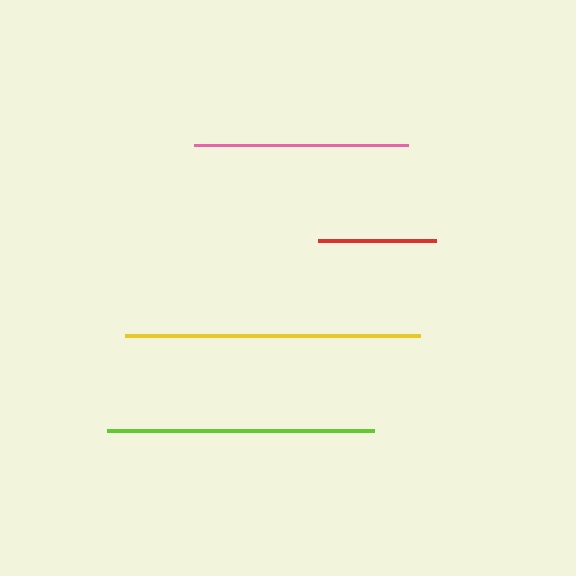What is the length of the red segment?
The red segment is approximately 118 pixels long.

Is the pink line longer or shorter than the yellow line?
The yellow line is longer than the pink line.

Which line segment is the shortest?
The red line is the shortest at approximately 118 pixels.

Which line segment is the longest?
The yellow line is the longest at approximately 295 pixels.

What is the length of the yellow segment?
The yellow segment is approximately 295 pixels long.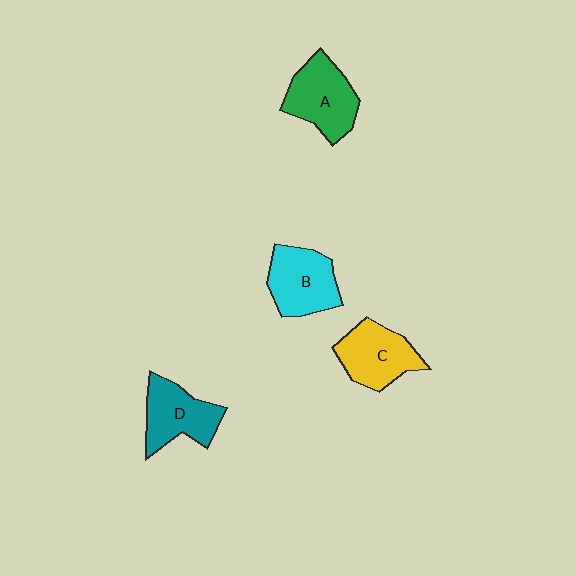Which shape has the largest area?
Shape A (green).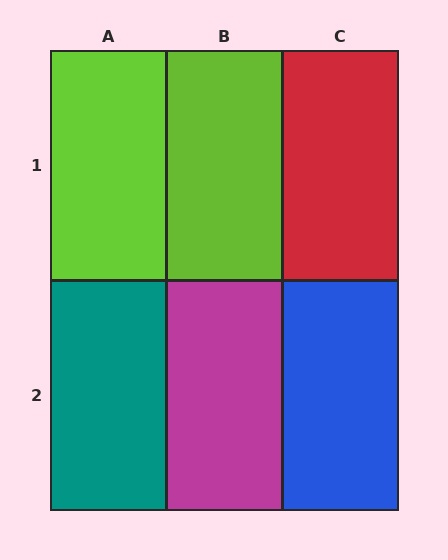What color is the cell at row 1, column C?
Red.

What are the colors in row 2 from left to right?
Teal, magenta, blue.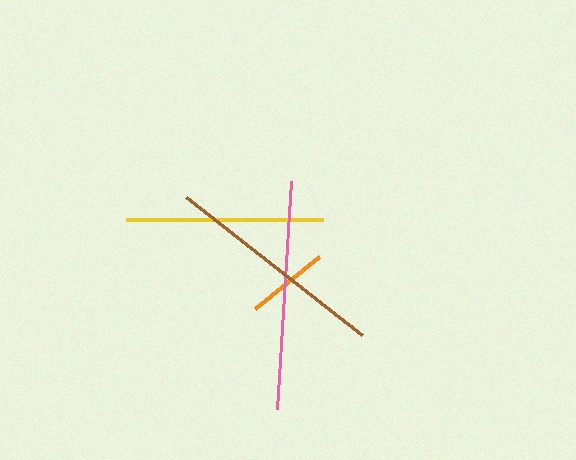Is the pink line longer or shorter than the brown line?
The pink line is longer than the brown line.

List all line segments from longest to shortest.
From longest to shortest: pink, brown, yellow, orange.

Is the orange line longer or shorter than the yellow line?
The yellow line is longer than the orange line.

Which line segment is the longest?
The pink line is the longest at approximately 228 pixels.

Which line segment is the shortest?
The orange line is the shortest at approximately 83 pixels.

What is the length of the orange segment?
The orange segment is approximately 83 pixels long.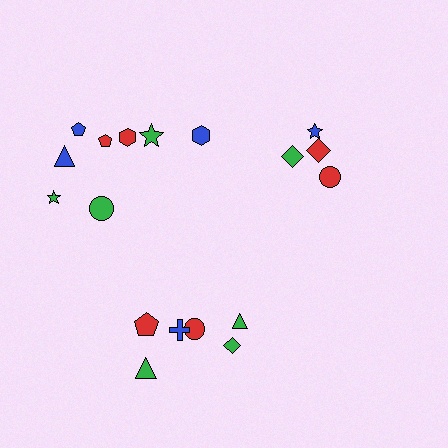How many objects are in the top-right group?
There are 4 objects.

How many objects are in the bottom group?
There are 6 objects.